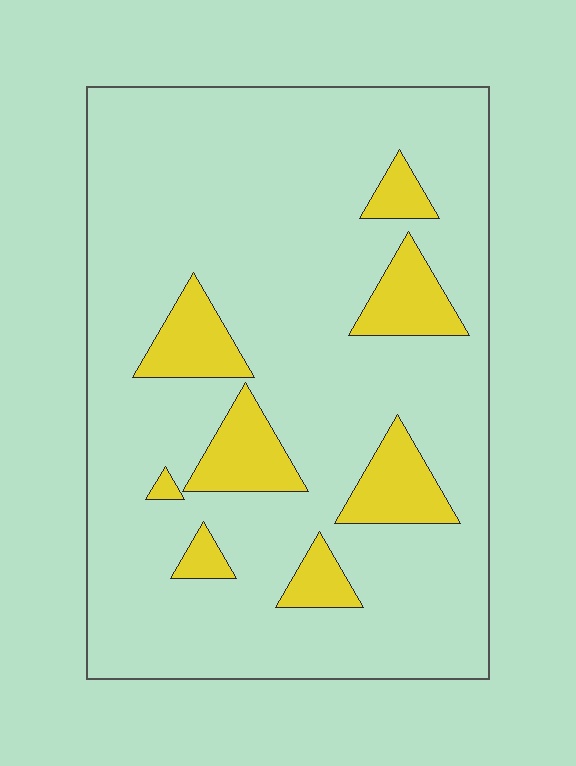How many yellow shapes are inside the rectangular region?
8.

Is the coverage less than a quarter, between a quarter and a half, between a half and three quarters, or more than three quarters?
Less than a quarter.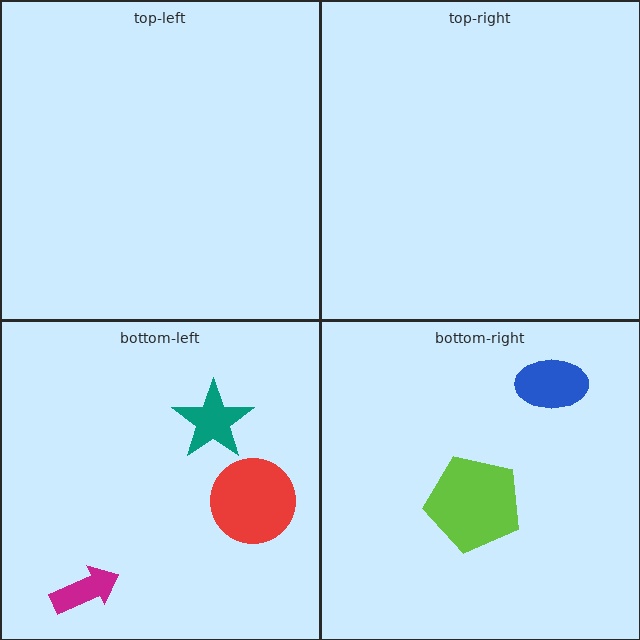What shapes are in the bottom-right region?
The lime pentagon, the blue ellipse.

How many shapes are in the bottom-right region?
2.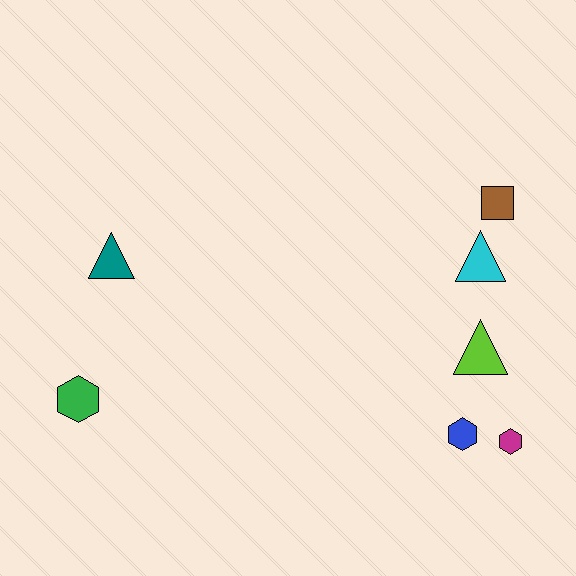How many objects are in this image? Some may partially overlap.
There are 7 objects.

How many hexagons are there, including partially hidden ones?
There are 3 hexagons.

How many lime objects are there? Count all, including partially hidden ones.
There is 1 lime object.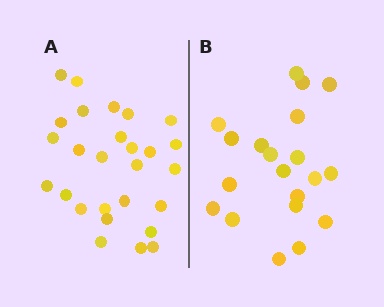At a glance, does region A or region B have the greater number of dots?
Region A (the left region) has more dots.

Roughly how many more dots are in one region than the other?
Region A has roughly 8 or so more dots than region B.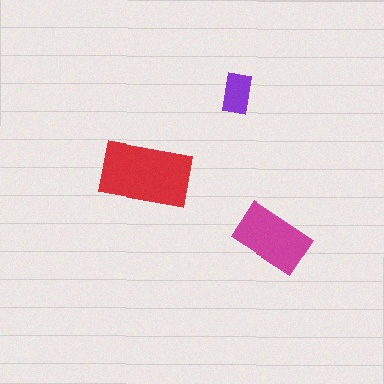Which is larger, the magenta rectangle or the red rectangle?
The red one.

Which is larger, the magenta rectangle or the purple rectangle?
The magenta one.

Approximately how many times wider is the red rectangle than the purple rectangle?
About 2 times wider.